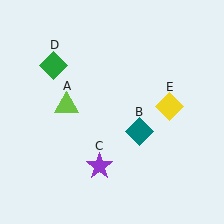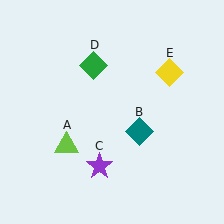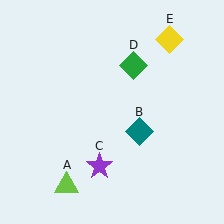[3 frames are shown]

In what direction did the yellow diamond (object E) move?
The yellow diamond (object E) moved up.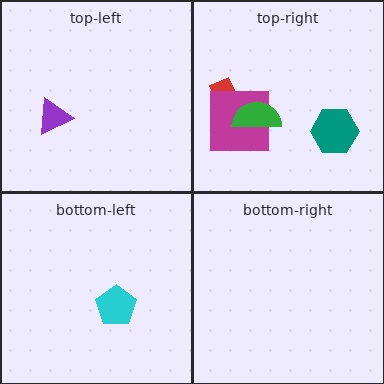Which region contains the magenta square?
The top-right region.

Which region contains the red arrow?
The top-right region.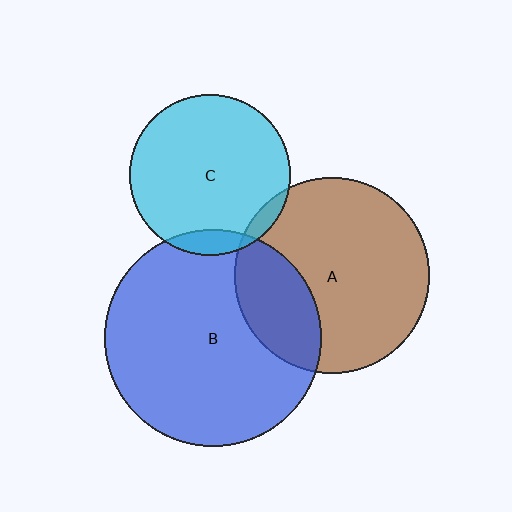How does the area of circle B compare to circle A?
Approximately 1.2 times.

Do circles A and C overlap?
Yes.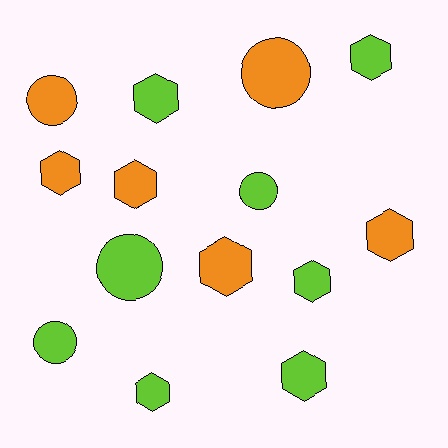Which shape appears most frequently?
Hexagon, with 9 objects.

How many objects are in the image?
There are 14 objects.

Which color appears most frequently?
Lime, with 8 objects.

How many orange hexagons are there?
There are 4 orange hexagons.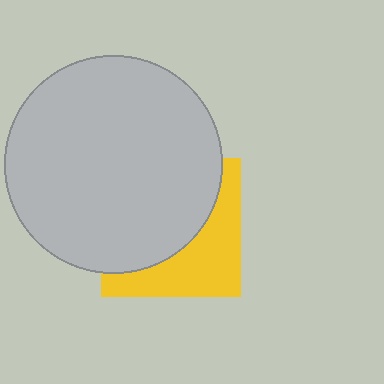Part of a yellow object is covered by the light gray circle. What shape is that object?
It is a square.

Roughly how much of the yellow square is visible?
A small part of it is visible (roughly 41%).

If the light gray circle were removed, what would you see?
You would see the complete yellow square.